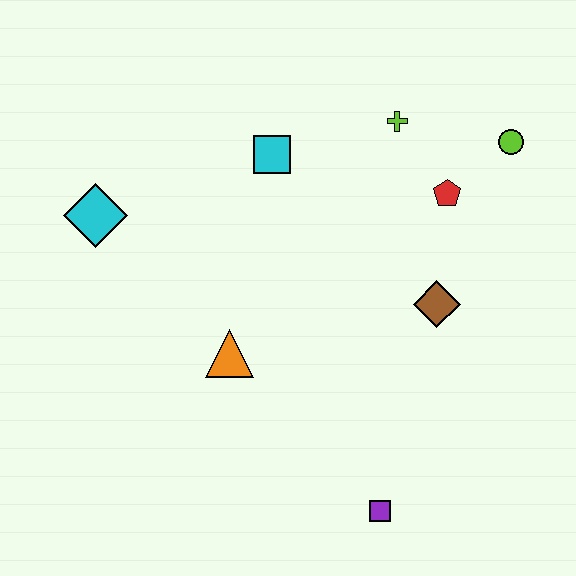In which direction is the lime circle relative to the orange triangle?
The lime circle is to the right of the orange triangle.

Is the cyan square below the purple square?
No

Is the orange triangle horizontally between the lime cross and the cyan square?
No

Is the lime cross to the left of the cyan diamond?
No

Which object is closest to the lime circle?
The red pentagon is closest to the lime circle.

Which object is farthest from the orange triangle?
The lime circle is farthest from the orange triangle.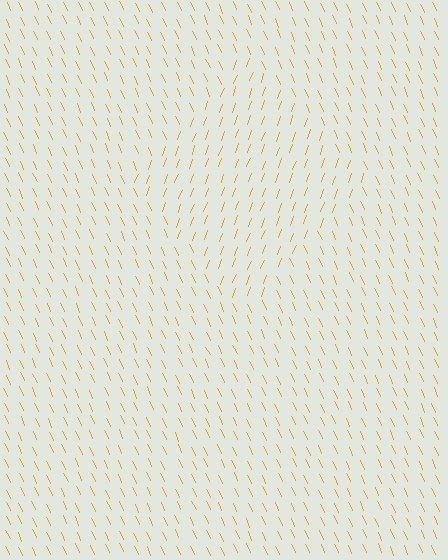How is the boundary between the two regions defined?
The boundary is defined purely by a change in line orientation (approximately 45 degrees difference). All lines are the same color and thickness.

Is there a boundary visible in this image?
Yes, there is a texture boundary formed by a change in line orientation.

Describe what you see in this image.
The image is filled with small orange line segments. A diamond region in the image has lines oriented differently from the surrounding lines, creating a visible texture boundary.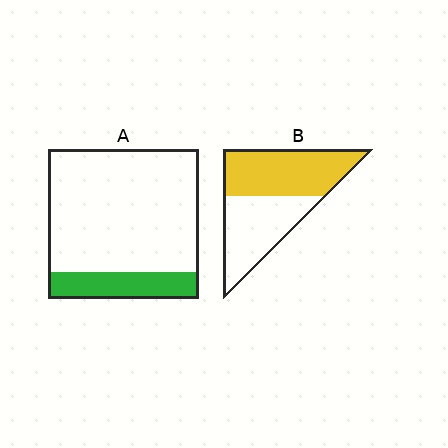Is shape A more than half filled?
No.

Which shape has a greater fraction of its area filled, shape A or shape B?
Shape B.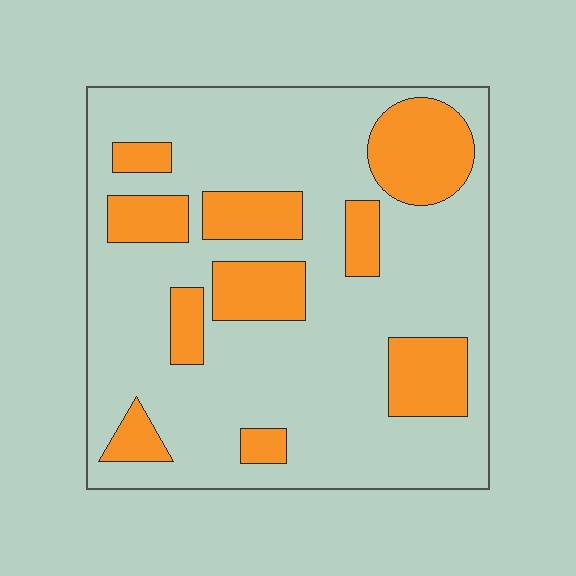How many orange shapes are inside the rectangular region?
10.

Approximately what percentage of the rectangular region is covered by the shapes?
Approximately 25%.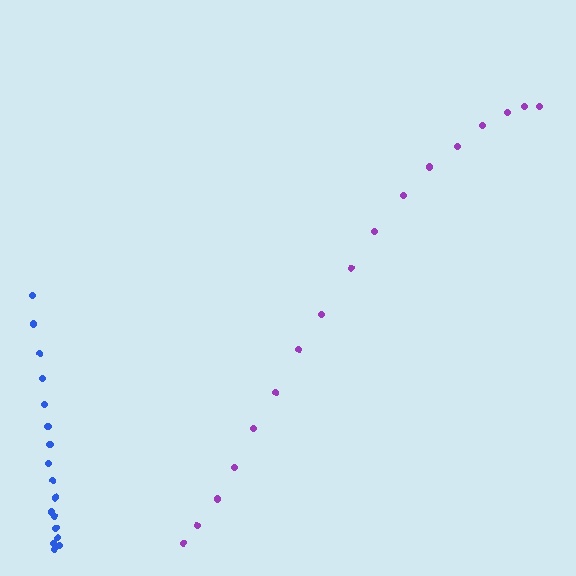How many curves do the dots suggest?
There are 2 distinct paths.